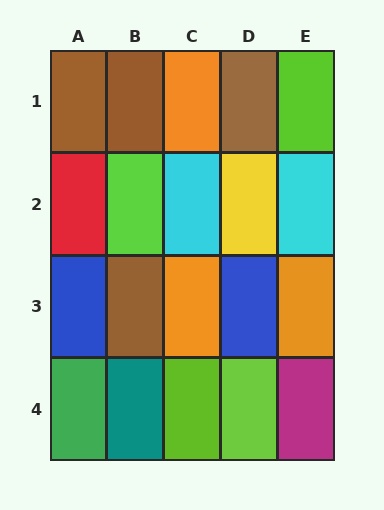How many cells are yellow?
1 cell is yellow.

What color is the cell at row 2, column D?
Yellow.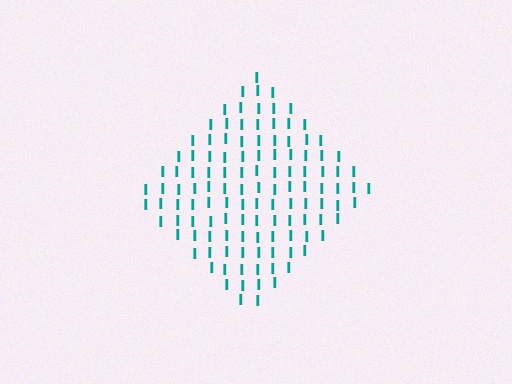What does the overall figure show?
The overall figure shows a diamond.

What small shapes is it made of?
It is made of small letter I's.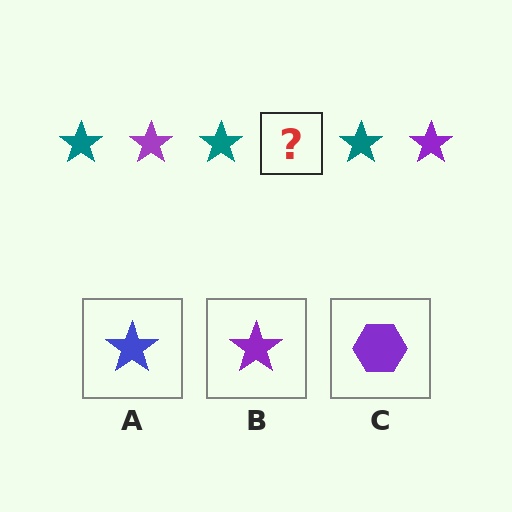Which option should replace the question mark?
Option B.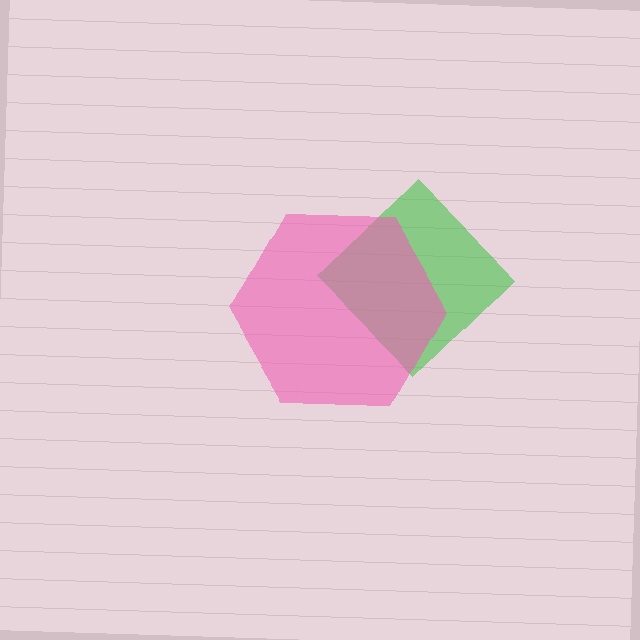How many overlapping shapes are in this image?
There are 2 overlapping shapes in the image.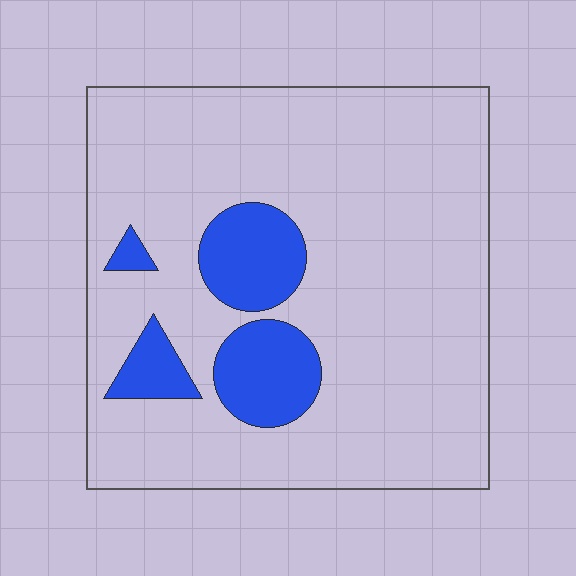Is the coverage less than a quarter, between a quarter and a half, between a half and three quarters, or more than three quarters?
Less than a quarter.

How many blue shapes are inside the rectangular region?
4.